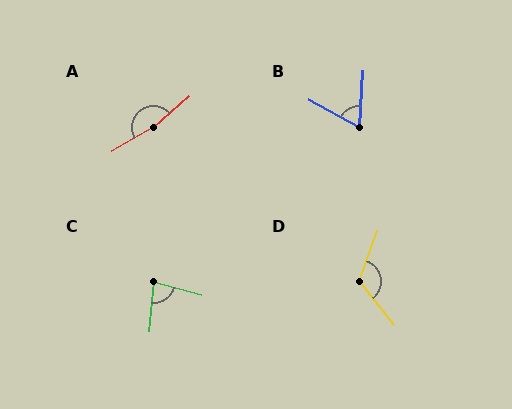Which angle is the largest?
A, at approximately 170 degrees.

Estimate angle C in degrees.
Approximately 80 degrees.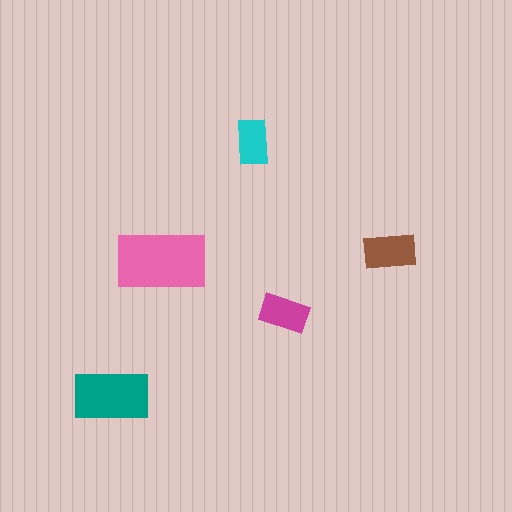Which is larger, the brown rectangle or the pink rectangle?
The pink one.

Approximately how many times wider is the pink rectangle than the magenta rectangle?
About 2 times wider.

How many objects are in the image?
There are 5 objects in the image.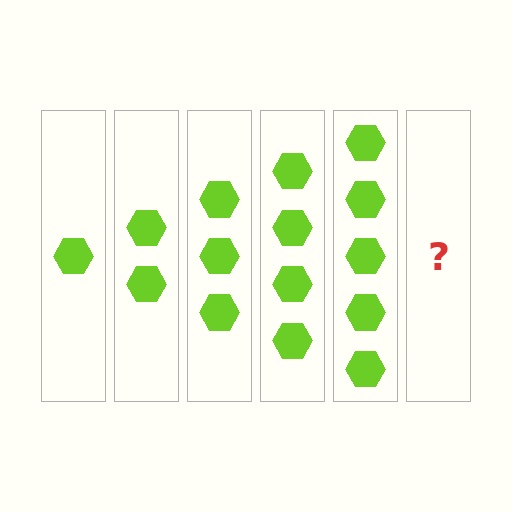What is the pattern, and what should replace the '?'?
The pattern is that each step adds one more hexagon. The '?' should be 6 hexagons.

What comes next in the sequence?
The next element should be 6 hexagons.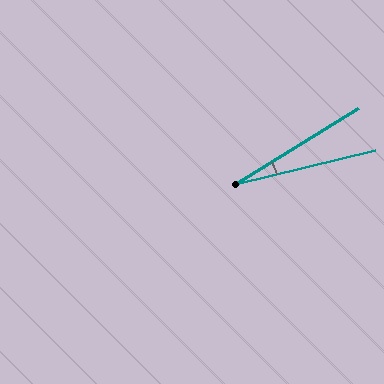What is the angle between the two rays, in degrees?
Approximately 18 degrees.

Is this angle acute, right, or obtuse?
It is acute.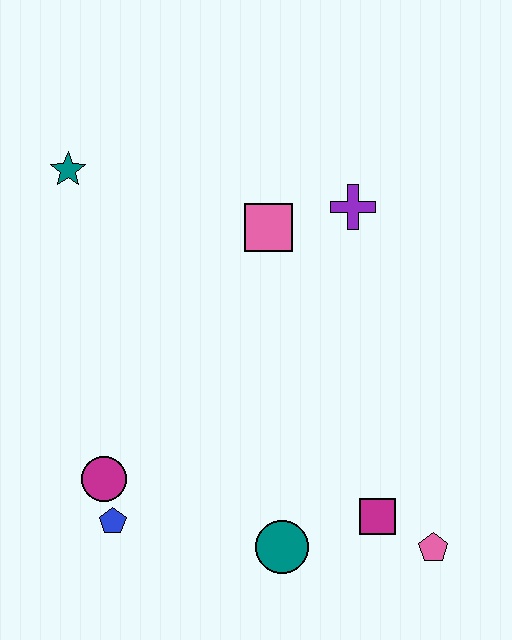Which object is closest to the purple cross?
The pink square is closest to the purple cross.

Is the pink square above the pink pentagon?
Yes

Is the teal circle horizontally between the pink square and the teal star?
No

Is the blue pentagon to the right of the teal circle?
No